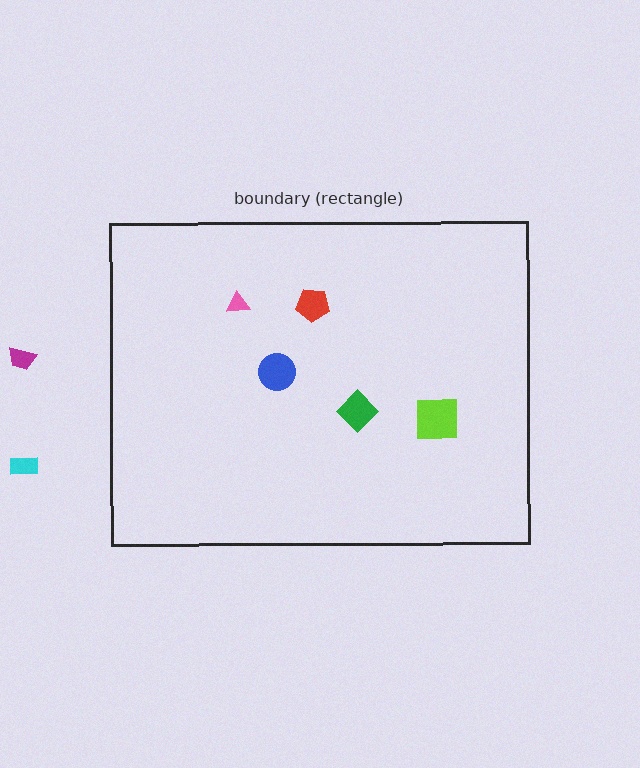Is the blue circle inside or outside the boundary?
Inside.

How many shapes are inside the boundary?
5 inside, 2 outside.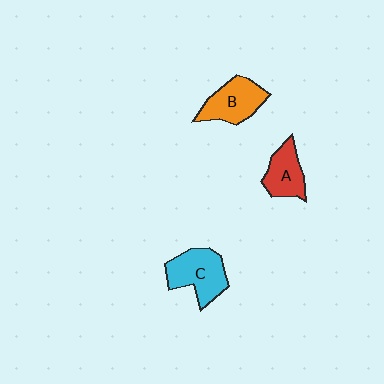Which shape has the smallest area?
Shape A (red).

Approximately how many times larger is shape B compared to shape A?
Approximately 1.2 times.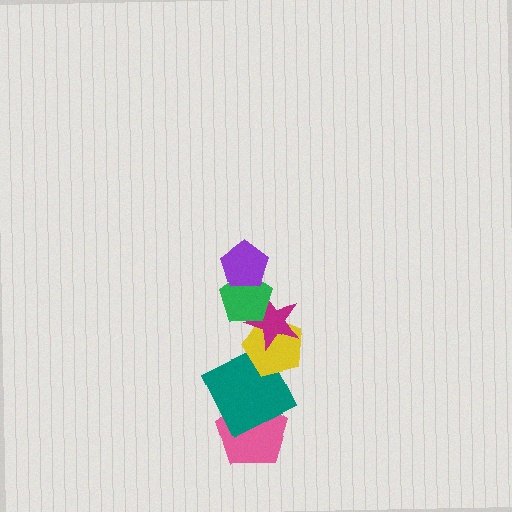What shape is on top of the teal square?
The yellow pentagon is on top of the teal square.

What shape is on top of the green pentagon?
The purple pentagon is on top of the green pentagon.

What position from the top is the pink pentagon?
The pink pentagon is 6th from the top.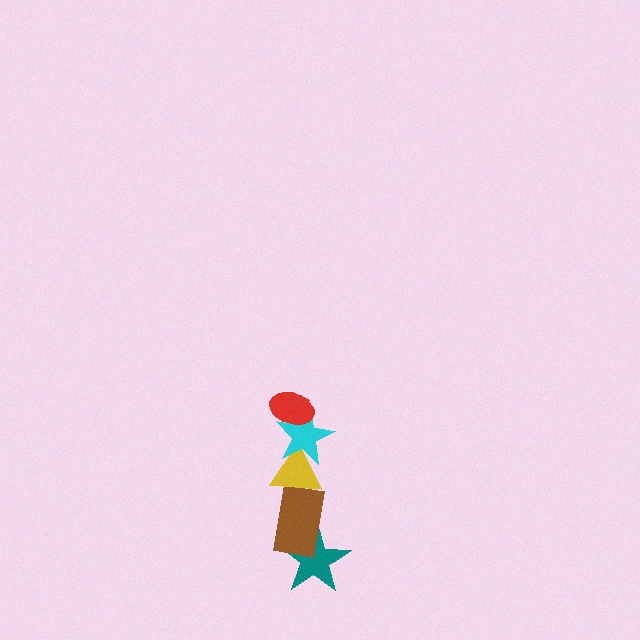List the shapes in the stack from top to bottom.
From top to bottom: the red ellipse, the cyan star, the yellow triangle, the brown rectangle, the teal star.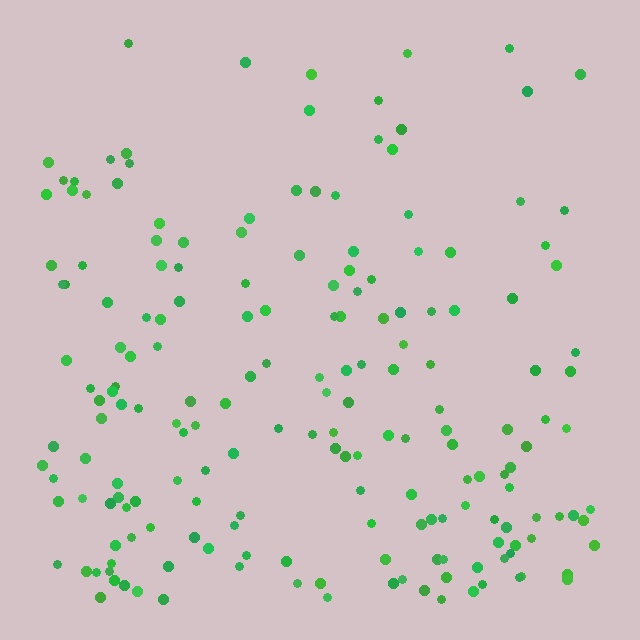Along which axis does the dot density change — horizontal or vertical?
Vertical.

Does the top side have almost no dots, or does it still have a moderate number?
Still a moderate number, just noticeably fewer than the bottom.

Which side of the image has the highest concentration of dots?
The bottom.